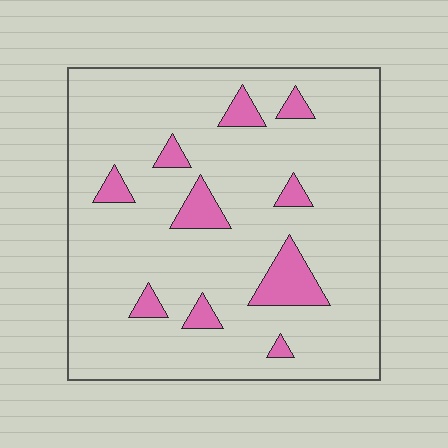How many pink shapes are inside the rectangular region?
10.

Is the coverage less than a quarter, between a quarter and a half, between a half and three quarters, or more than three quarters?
Less than a quarter.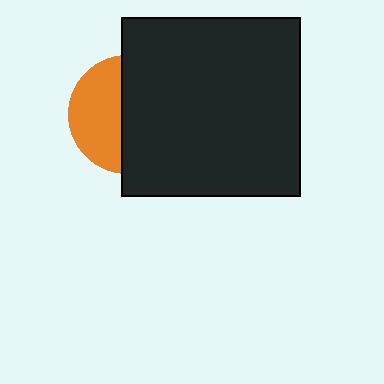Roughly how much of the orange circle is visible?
A small part of it is visible (roughly 44%).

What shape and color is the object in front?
The object in front is a black square.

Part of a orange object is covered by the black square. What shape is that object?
It is a circle.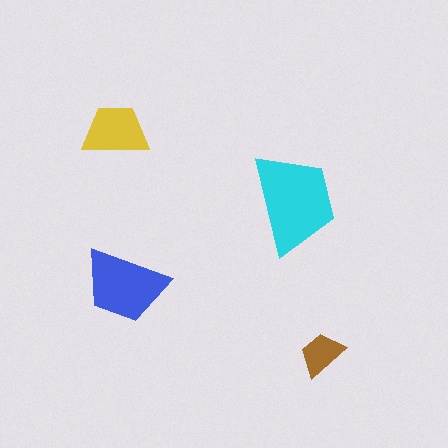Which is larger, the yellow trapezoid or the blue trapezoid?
The blue one.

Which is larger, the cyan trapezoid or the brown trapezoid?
The cyan one.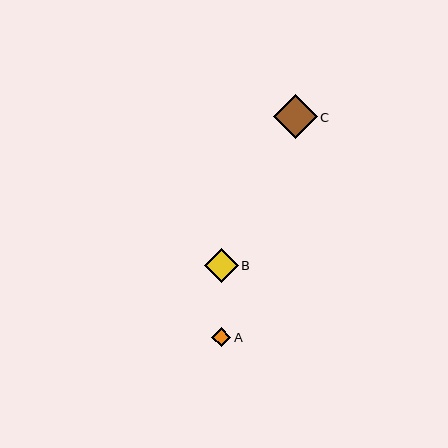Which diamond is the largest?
Diamond C is the largest with a size of approximately 44 pixels.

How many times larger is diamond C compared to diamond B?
Diamond C is approximately 1.3 times the size of diamond B.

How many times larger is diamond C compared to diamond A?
Diamond C is approximately 2.3 times the size of diamond A.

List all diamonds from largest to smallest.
From largest to smallest: C, B, A.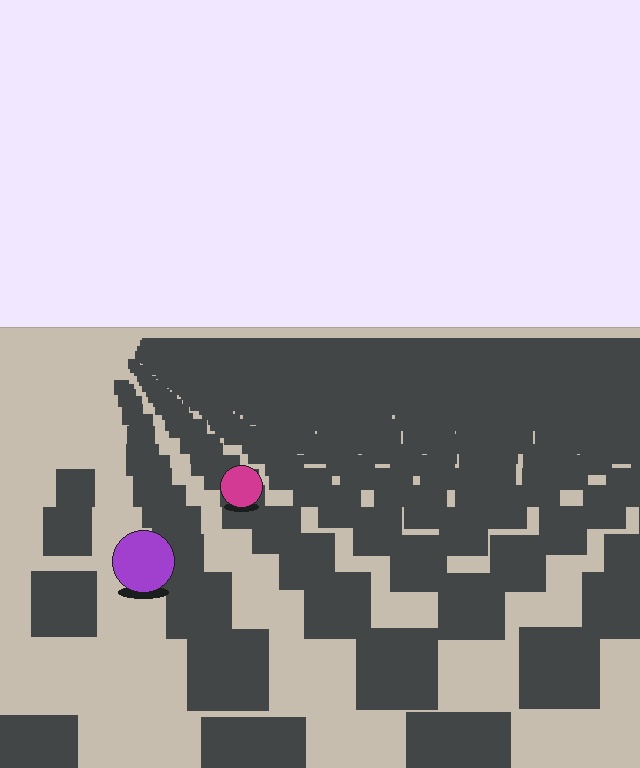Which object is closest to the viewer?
The purple circle is closest. The texture marks near it are larger and more spread out.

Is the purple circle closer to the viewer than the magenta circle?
Yes. The purple circle is closer — you can tell from the texture gradient: the ground texture is coarser near it.